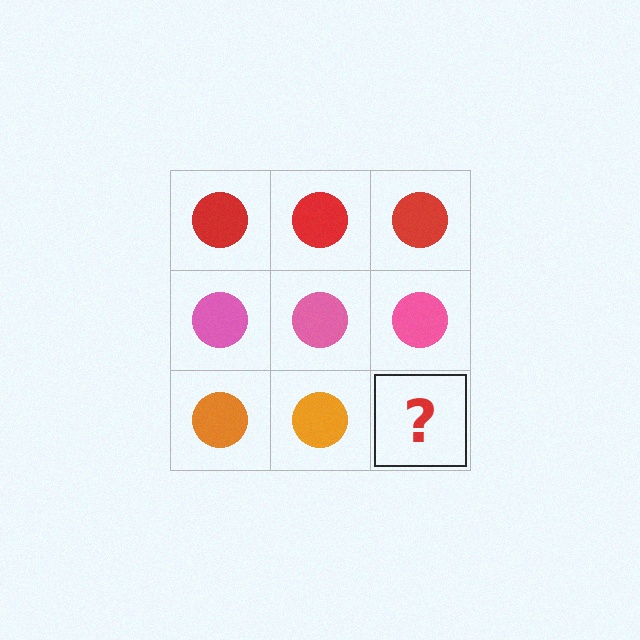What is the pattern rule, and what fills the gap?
The rule is that each row has a consistent color. The gap should be filled with an orange circle.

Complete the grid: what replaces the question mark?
The question mark should be replaced with an orange circle.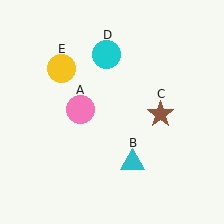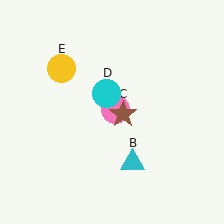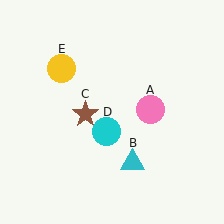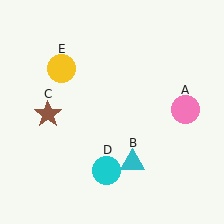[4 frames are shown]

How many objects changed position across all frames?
3 objects changed position: pink circle (object A), brown star (object C), cyan circle (object D).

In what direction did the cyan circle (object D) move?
The cyan circle (object D) moved down.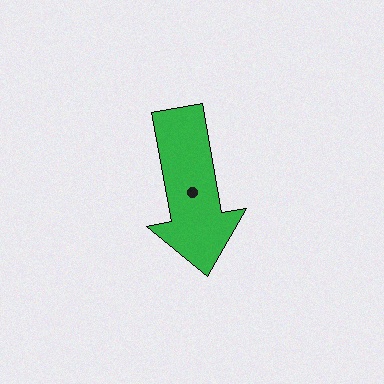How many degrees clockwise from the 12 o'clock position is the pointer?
Approximately 170 degrees.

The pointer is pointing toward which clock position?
Roughly 6 o'clock.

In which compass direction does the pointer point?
South.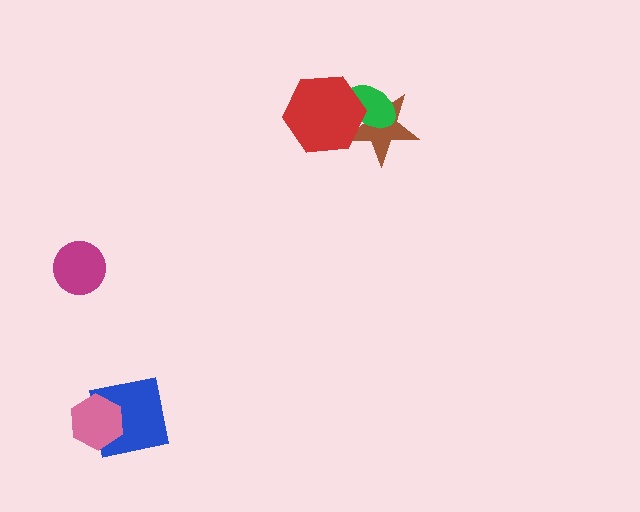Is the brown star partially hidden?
Yes, it is partially covered by another shape.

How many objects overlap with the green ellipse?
2 objects overlap with the green ellipse.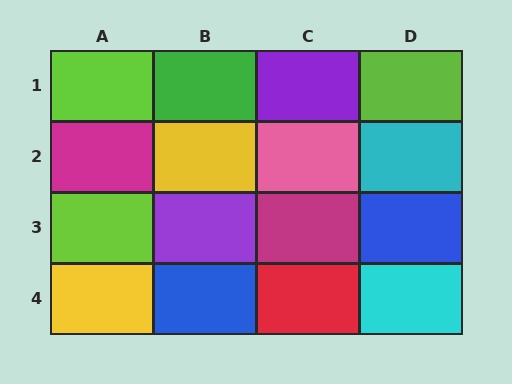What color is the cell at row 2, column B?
Yellow.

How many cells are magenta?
2 cells are magenta.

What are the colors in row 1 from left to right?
Lime, green, purple, lime.